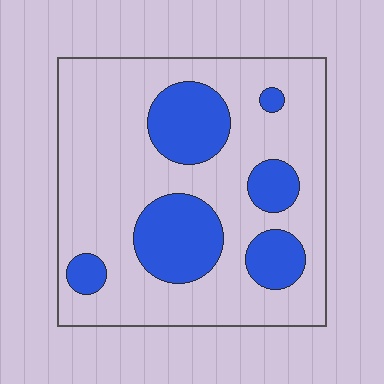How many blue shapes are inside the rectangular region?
6.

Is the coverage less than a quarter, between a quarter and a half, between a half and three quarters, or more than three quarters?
Between a quarter and a half.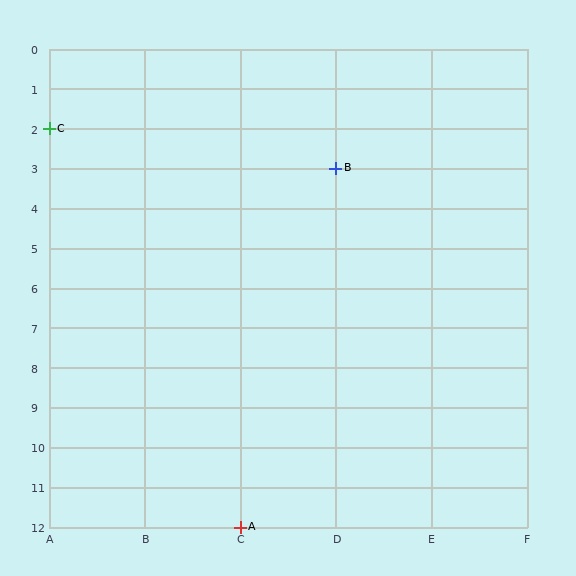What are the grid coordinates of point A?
Point A is at grid coordinates (C, 12).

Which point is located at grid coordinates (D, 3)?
Point B is at (D, 3).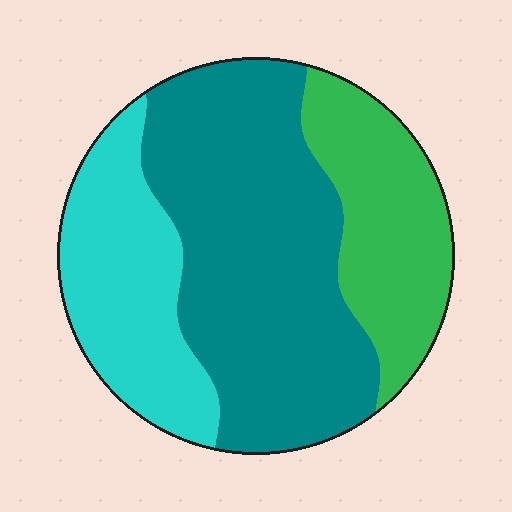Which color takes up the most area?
Teal, at roughly 50%.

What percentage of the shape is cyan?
Cyan covers around 25% of the shape.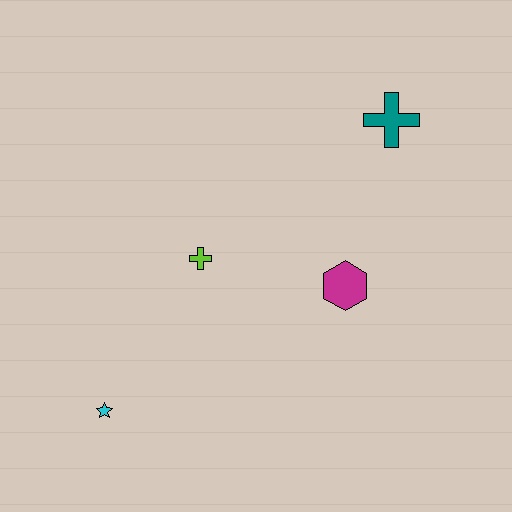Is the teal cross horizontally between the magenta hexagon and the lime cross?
No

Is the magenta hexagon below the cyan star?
No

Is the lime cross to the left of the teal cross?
Yes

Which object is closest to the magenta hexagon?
The lime cross is closest to the magenta hexagon.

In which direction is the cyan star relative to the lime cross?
The cyan star is below the lime cross.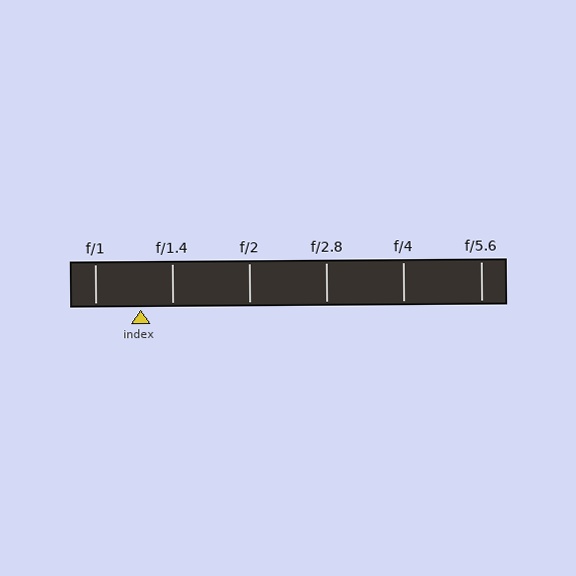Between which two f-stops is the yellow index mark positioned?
The index mark is between f/1 and f/1.4.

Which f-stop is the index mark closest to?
The index mark is closest to f/1.4.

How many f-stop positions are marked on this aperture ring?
There are 6 f-stop positions marked.